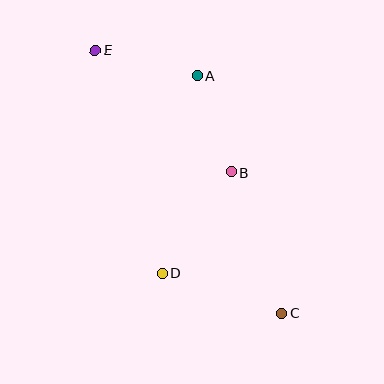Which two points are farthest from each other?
Points C and E are farthest from each other.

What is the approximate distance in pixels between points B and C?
The distance between B and C is approximately 149 pixels.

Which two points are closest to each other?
Points A and B are closest to each other.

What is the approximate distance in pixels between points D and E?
The distance between D and E is approximately 233 pixels.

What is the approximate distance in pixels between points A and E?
The distance between A and E is approximately 105 pixels.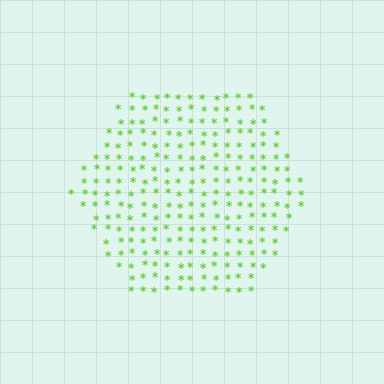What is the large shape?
The large shape is a hexagon.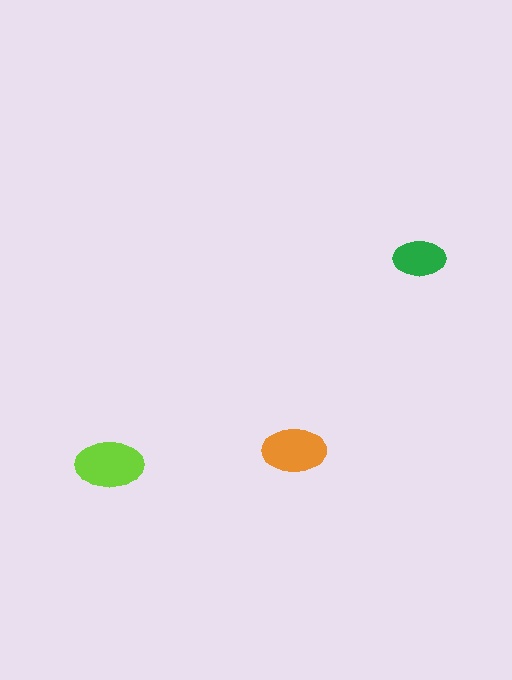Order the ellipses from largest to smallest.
the lime one, the orange one, the green one.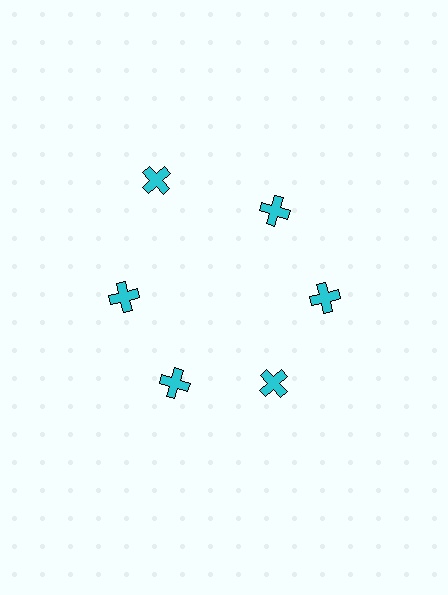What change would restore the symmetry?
The symmetry would be restored by moving it inward, back onto the ring so that all 6 crosses sit at equal angles and equal distance from the center.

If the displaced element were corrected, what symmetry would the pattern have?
It would have 6-fold rotational symmetry — the pattern would map onto itself every 60 degrees.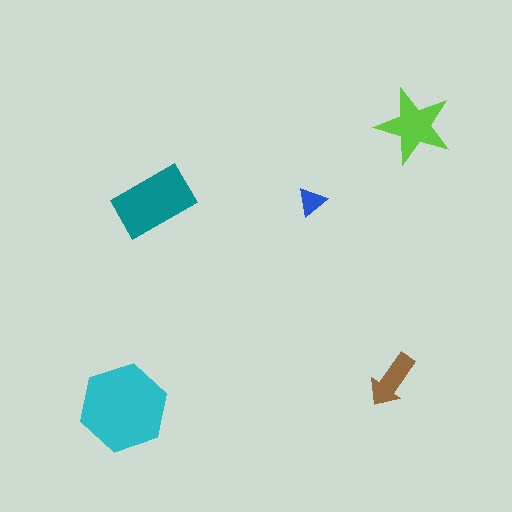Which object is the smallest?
The blue triangle.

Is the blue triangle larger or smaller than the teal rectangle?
Smaller.